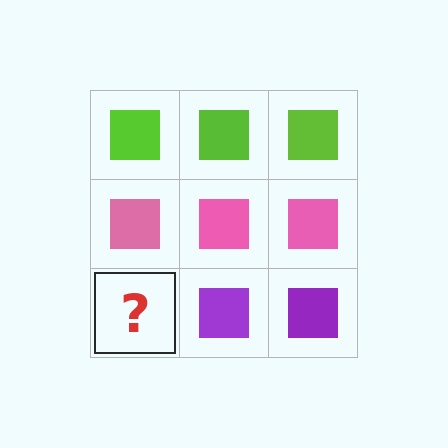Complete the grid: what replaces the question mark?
The question mark should be replaced with a purple square.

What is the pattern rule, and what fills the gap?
The rule is that each row has a consistent color. The gap should be filled with a purple square.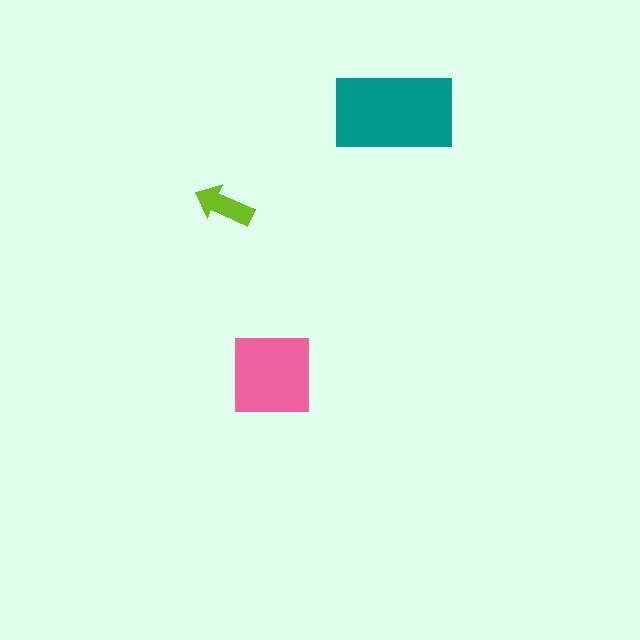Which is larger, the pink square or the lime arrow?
The pink square.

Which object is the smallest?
The lime arrow.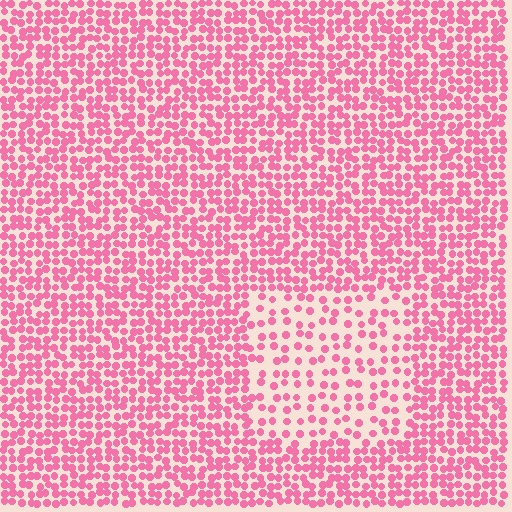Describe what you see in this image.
The image contains small pink elements arranged at two different densities. A rectangle-shaped region is visible where the elements are less densely packed than the surrounding area.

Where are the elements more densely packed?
The elements are more densely packed outside the rectangle boundary.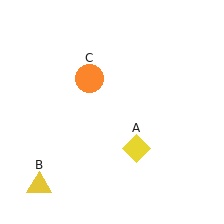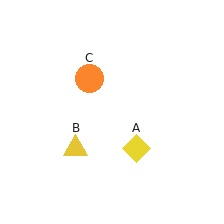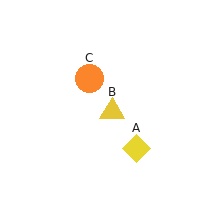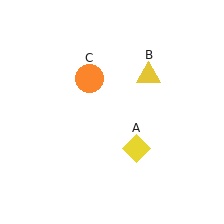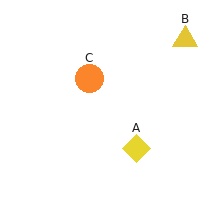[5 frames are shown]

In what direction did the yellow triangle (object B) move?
The yellow triangle (object B) moved up and to the right.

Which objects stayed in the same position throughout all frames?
Yellow diamond (object A) and orange circle (object C) remained stationary.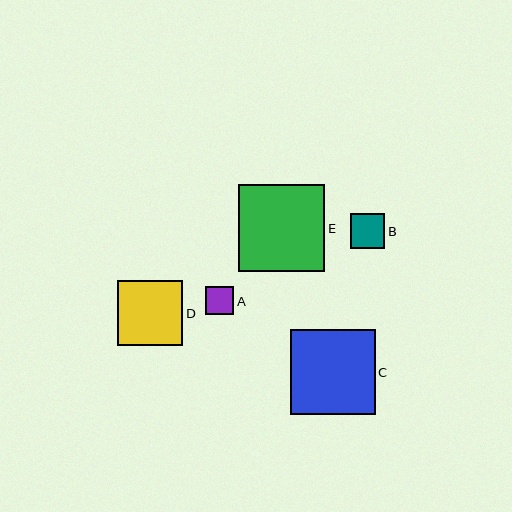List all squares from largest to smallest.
From largest to smallest: E, C, D, B, A.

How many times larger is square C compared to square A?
Square C is approximately 3.0 times the size of square A.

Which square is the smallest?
Square A is the smallest with a size of approximately 28 pixels.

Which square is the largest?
Square E is the largest with a size of approximately 87 pixels.